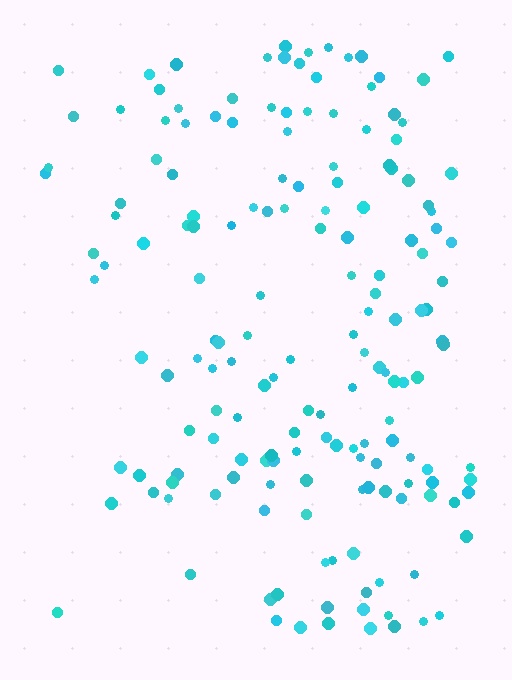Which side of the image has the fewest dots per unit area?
The left.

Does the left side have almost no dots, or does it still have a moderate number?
Still a moderate number, just noticeably fewer than the right.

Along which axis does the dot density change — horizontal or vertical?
Horizontal.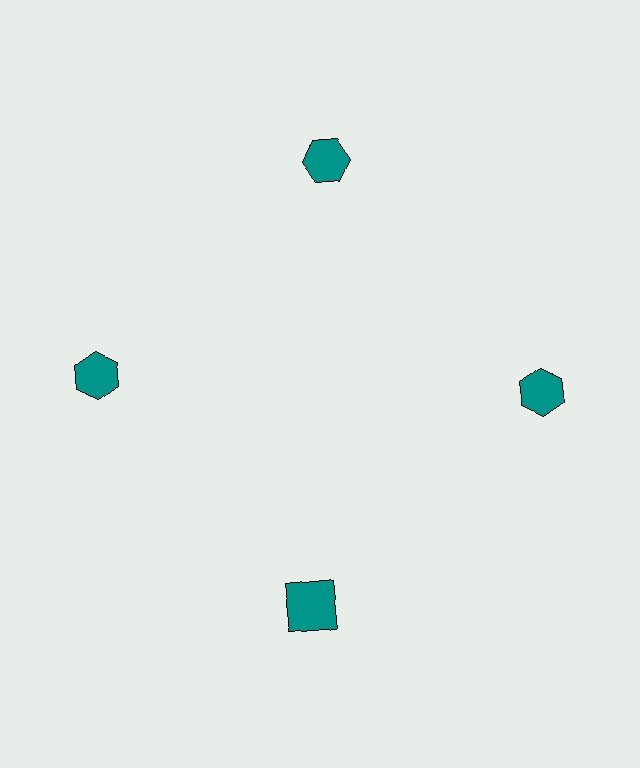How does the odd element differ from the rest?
It has a different shape: square instead of hexagon.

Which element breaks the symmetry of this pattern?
The teal square at roughly the 6 o'clock position breaks the symmetry. All other shapes are teal hexagons.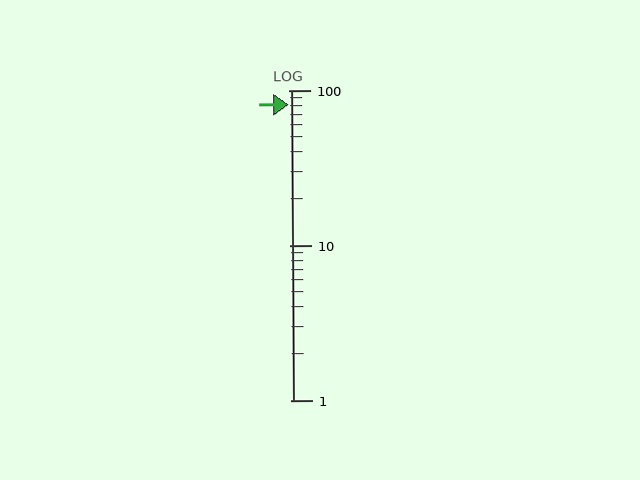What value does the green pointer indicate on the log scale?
The pointer indicates approximately 81.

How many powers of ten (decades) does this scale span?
The scale spans 2 decades, from 1 to 100.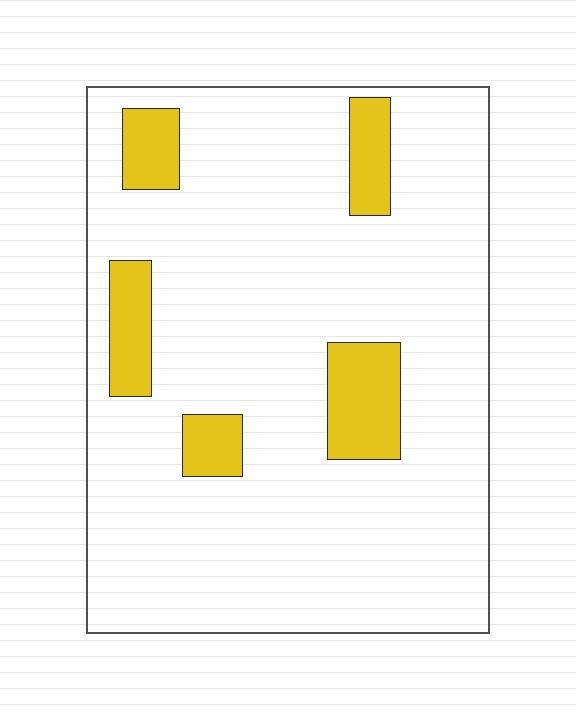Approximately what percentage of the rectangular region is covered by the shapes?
Approximately 15%.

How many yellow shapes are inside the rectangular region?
5.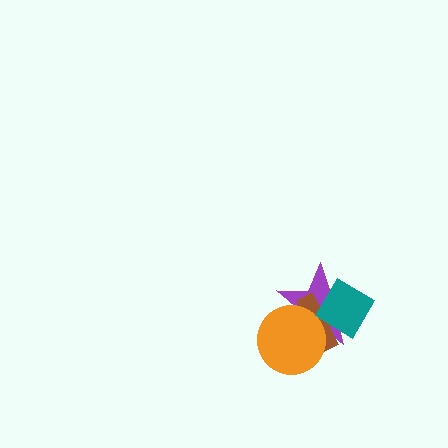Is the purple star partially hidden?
Yes, it is partially covered by another shape.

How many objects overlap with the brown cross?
3 objects overlap with the brown cross.